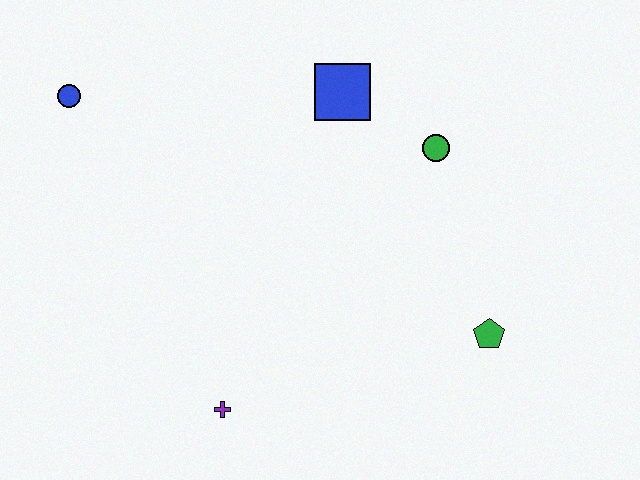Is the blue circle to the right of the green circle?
No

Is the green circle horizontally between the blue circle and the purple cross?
No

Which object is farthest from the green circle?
The blue circle is farthest from the green circle.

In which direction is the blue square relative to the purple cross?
The blue square is above the purple cross.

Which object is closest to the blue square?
The green circle is closest to the blue square.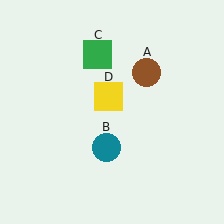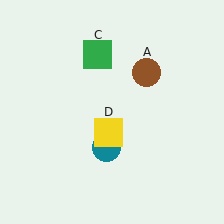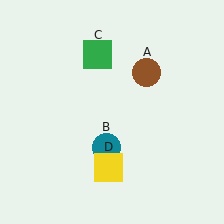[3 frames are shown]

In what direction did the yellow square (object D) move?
The yellow square (object D) moved down.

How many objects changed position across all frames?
1 object changed position: yellow square (object D).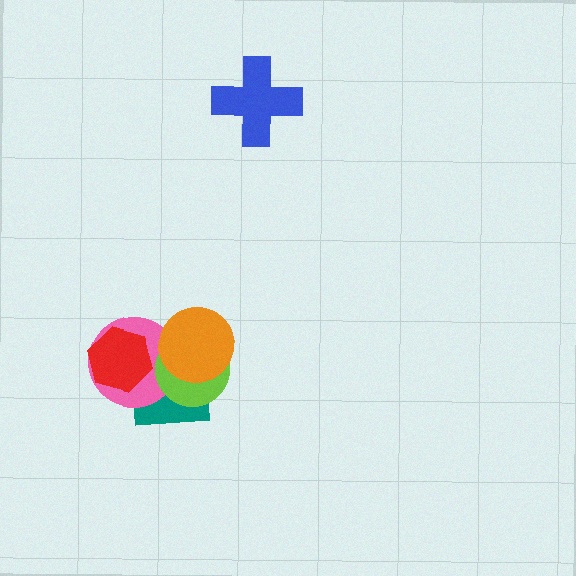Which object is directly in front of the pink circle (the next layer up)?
The lime circle is directly in front of the pink circle.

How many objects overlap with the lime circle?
3 objects overlap with the lime circle.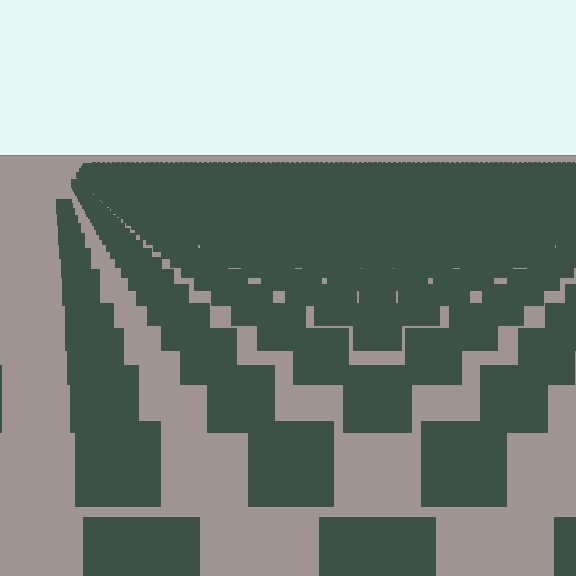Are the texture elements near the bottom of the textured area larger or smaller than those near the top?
Larger. Near the bottom, elements are closer to the viewer and appear at a bigger on-screen size.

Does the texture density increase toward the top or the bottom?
Density increases toward the top.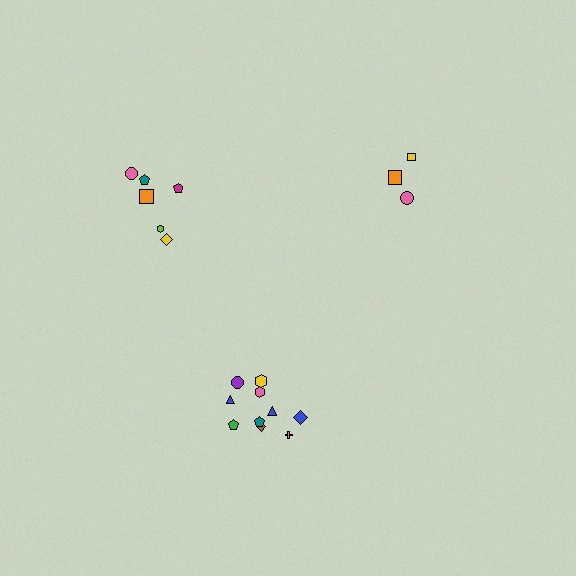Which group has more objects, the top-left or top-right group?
The top-left group.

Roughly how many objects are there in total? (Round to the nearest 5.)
Roughly 20 objects in total.